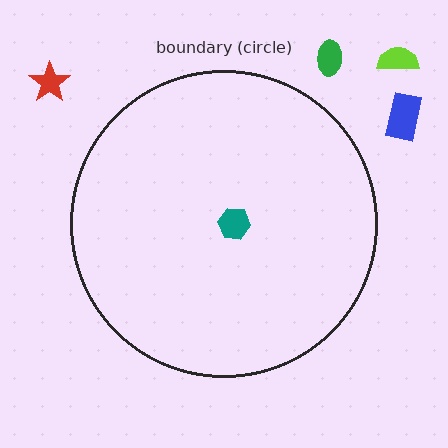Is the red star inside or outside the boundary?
Outside.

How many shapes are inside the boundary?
1 inside, 4 outside.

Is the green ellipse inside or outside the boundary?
Outside.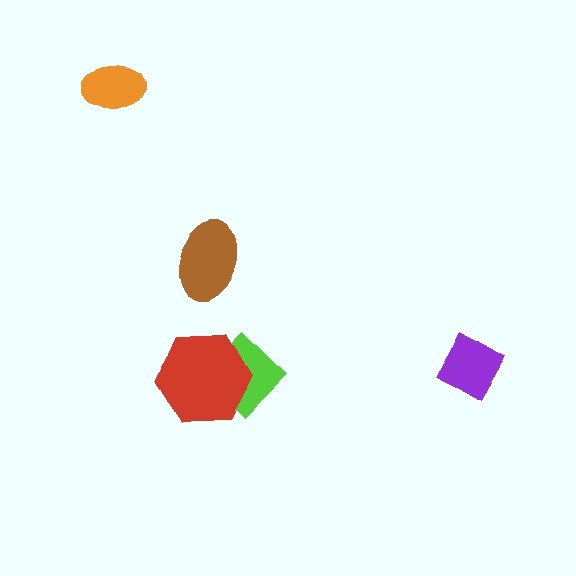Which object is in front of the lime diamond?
The red hexagon is in front of the lime diamond.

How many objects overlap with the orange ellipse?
0 objects overlap with the orange ellipse.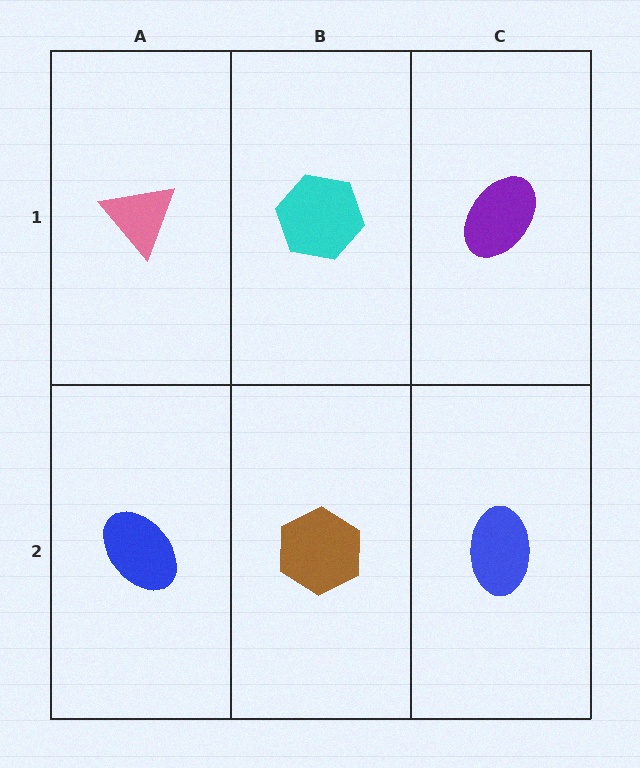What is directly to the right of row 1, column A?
A cyan hexagon.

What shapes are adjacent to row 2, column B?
A cyan hexagon (row 1, column B), a blue ellipse (row 2, column A), a blue ellipse (row 2, column C).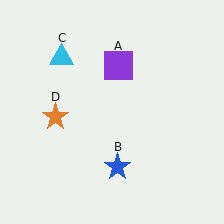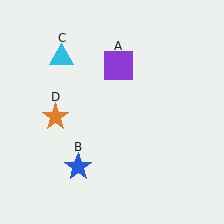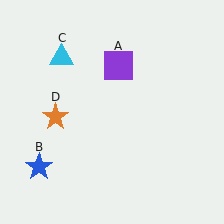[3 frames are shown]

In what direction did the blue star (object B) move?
The blue star (object B) moved left.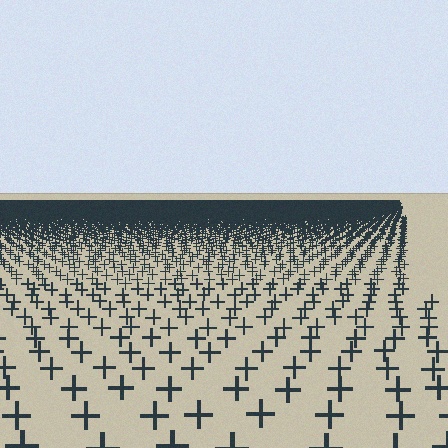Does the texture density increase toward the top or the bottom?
Density increases toward the top.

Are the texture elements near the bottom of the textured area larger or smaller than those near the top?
Larger. Near the bottom, elements are closer to the viewer and appear at a bigger on-screen size.